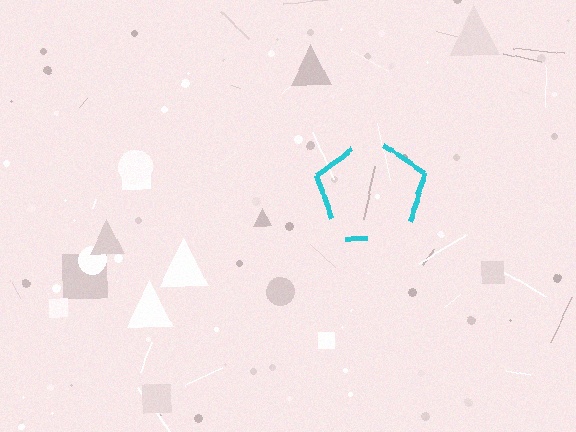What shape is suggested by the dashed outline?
The dashed outline suggests a pentagon.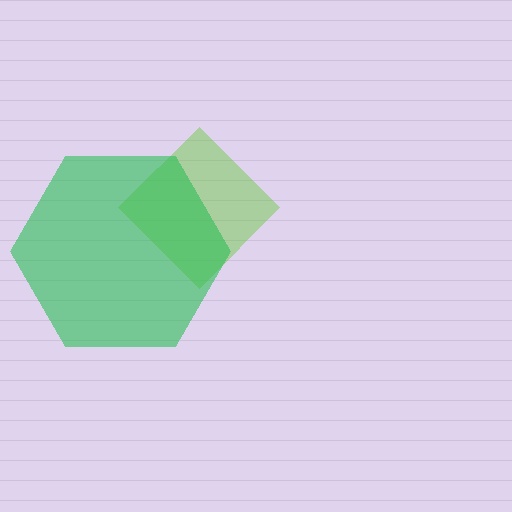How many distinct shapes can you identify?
There are 2 distinct shapes: a lime diamond, a green hexagon.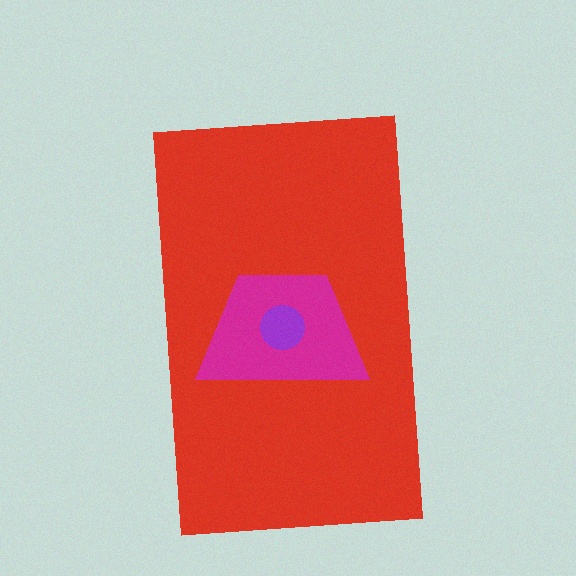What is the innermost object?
The purple circle.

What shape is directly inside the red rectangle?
The magenta trapezoid.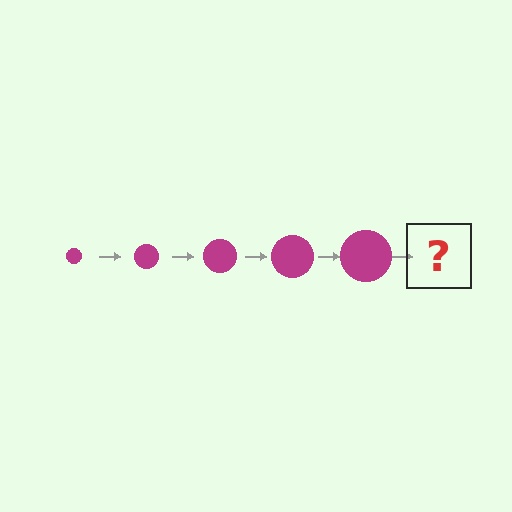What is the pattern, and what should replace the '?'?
The pattern is that the circle gets progressively larger each step. The '?' should be a magenta circle, larger than the previous one.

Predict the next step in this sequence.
The next step is a magenta circle, larger than the previous one.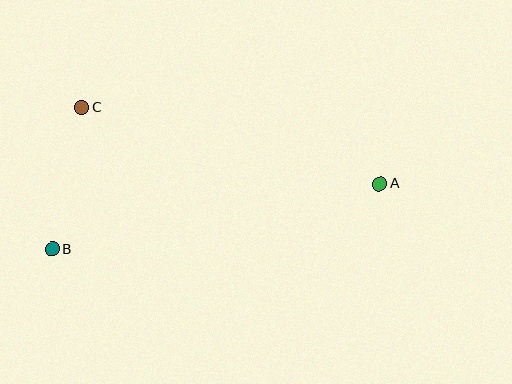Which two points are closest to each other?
Points B and C are closest to each other.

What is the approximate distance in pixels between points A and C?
The distance between A and C is approximately 308 pixels.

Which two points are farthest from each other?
Points A and B are farthest from each other.